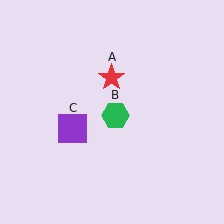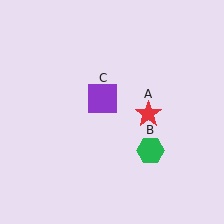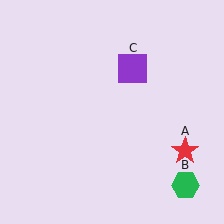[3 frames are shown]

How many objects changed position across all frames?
3 objects changed position: red star (object A), green hexagon (object B), purple square (object C).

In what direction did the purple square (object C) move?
The purple square (object C) moved up and to the right.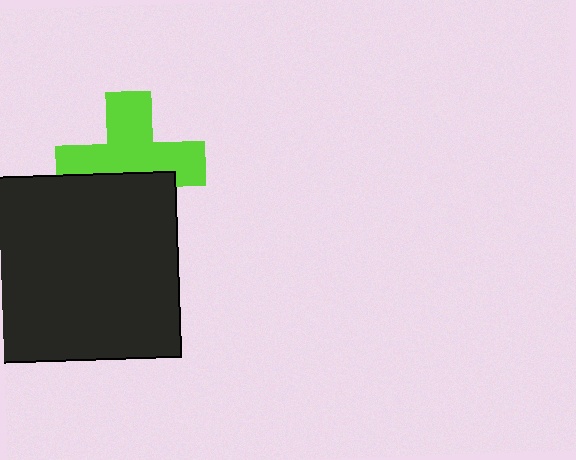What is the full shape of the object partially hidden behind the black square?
The partially hidden object is a lime cross.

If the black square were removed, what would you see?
You would see the complete lime cross.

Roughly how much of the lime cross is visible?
About half of it is visible (roughly 63%).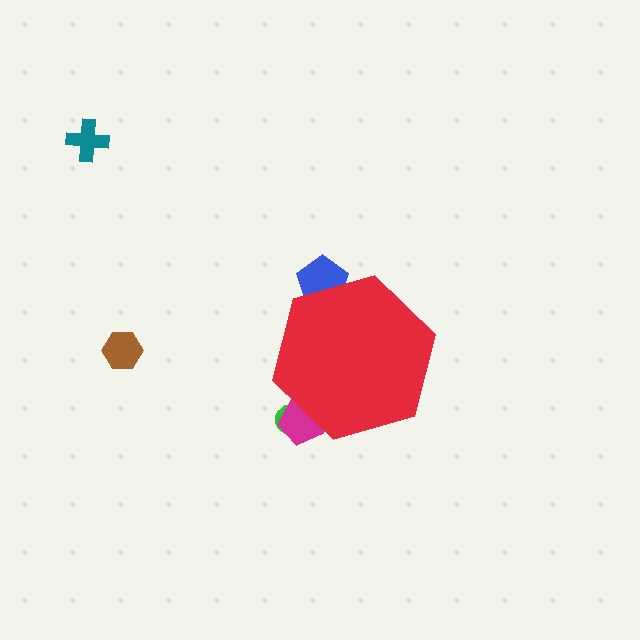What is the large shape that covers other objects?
A red hexagon.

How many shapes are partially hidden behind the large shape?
3 shapes are partially hidden.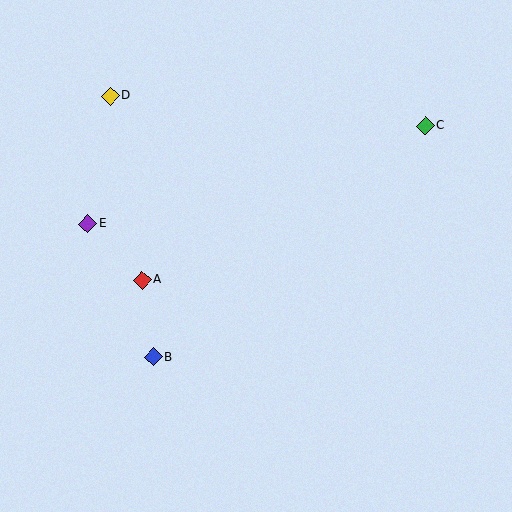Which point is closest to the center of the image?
Point A at (142, 280) is closest to the center.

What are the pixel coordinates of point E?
Point E is at (88, 224).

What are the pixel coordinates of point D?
Point D is at (110, 96).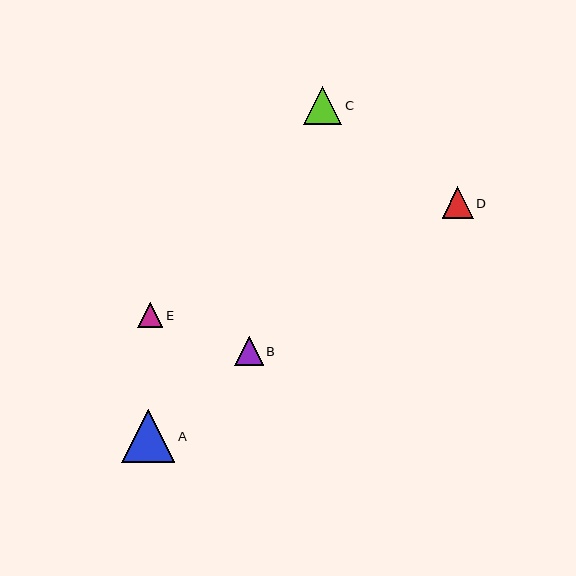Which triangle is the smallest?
Triangle E is the smallest with a size of approximately 25 pixels.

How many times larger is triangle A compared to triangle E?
Triangle A is approximately 2.1 times the size of triangle E.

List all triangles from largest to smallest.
From largest to smallest: A, C, D, B, E.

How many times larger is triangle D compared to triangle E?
Triangle D is approximately 1.3 times the size of triangle E.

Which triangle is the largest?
Triangle A is the largest with a size of approximately 53 pixels.